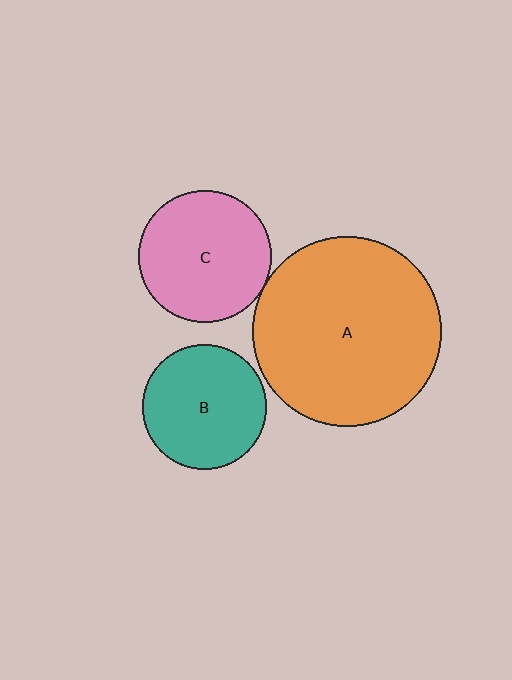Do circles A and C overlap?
Yes.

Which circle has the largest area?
Circle A (orange).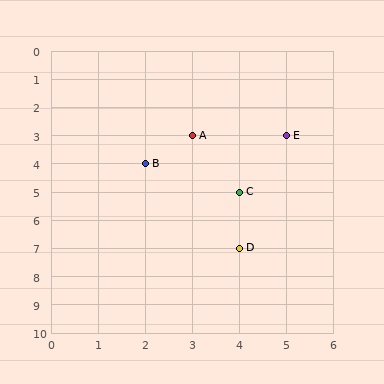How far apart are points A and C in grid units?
Points A and C are 1 column and 2 rows apart (about 2.2 grid units diagonally).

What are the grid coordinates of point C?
Point C is at grid coordinates (4, 5).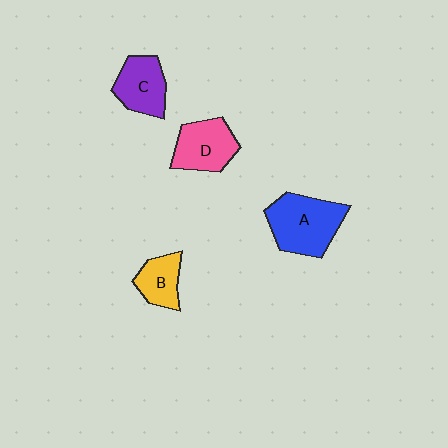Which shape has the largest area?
Shape A (blue).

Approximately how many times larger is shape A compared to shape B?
Approximately 1.9 times.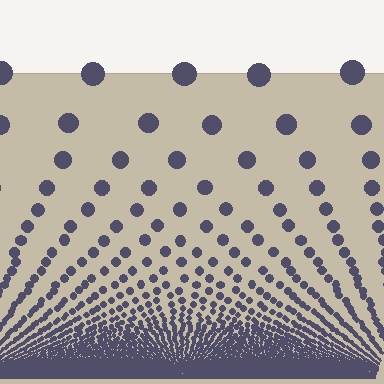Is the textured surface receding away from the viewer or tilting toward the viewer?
The surface appears to tilt toward the viewer. Texture elements get larger and sparser toward the top.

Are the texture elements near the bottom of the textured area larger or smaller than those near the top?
Smaller. The gradient is inverted — elements near the bottom are smaller and denser.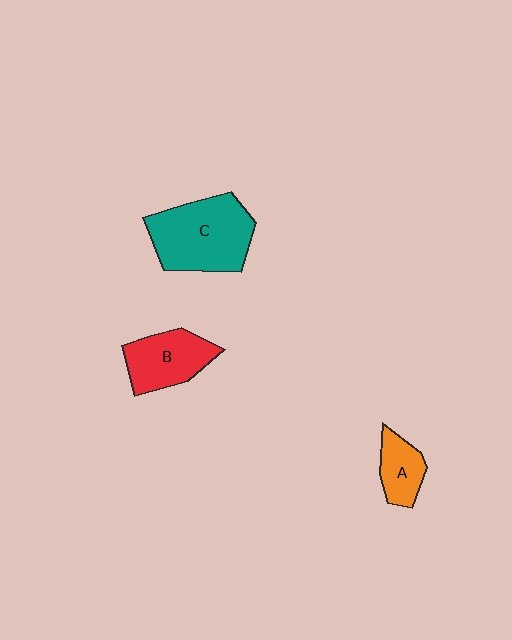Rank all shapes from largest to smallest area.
From largest to smallest: C (teal), B (red), A (orange).